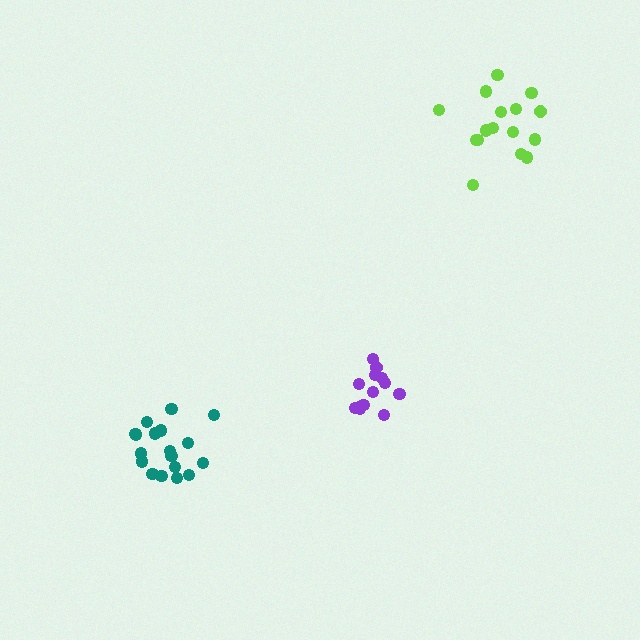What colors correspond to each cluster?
The clusters are colored: teal, purple, lime.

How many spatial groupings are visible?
There are 3 spatial groupings.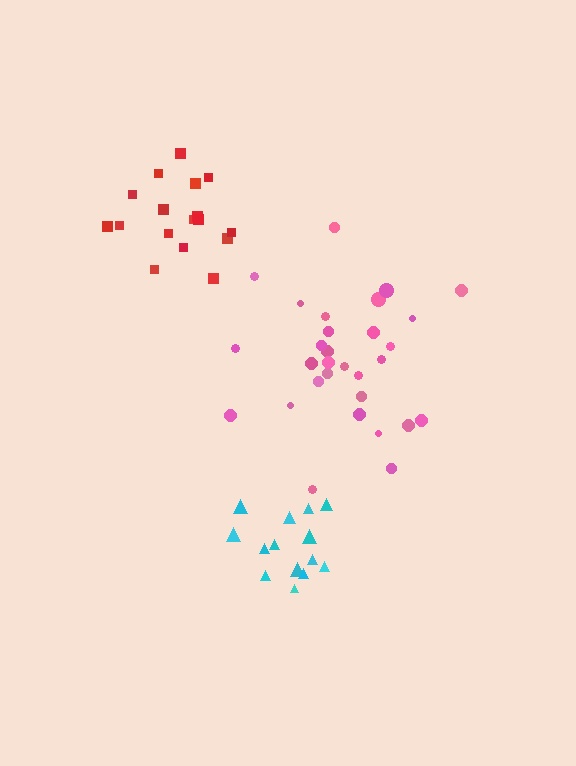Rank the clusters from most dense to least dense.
cyan, red, pink.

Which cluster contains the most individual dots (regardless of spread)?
Pink (30).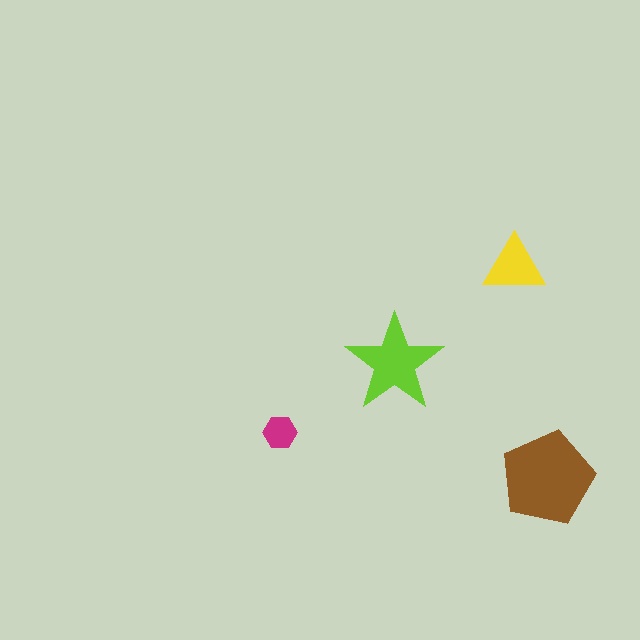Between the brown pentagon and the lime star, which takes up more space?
The brown pentagon.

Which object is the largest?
The brown pentagon.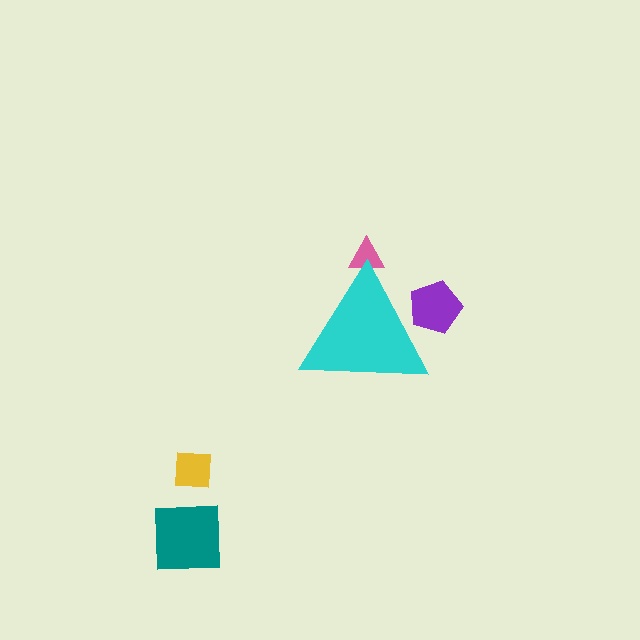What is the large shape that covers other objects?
A cyan triangle.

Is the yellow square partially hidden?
No, the yellow square is fully visible.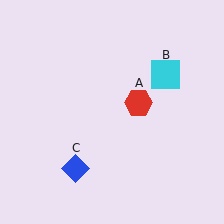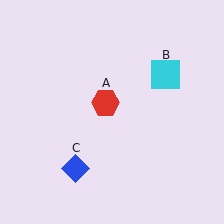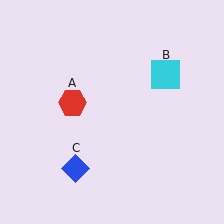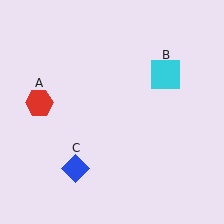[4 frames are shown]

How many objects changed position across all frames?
1 object changed position: red hexagon (object A).